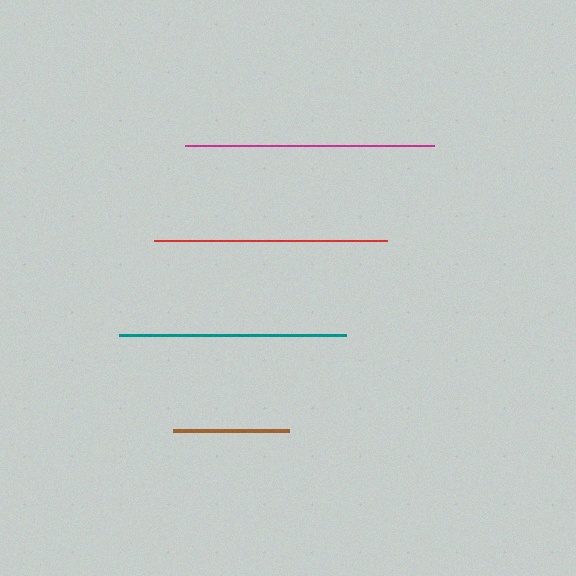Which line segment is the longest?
The magenta line is the longest at approximately 249 pixels.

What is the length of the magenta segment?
The magenta segment is approximately 249 pixels long.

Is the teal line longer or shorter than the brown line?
The teal line is longer than the brown line.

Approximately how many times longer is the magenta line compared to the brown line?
The magenta line is approximately 2.2 times the length of the brown line.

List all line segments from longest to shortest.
From longest to shortest: magenta, red, teal, brown.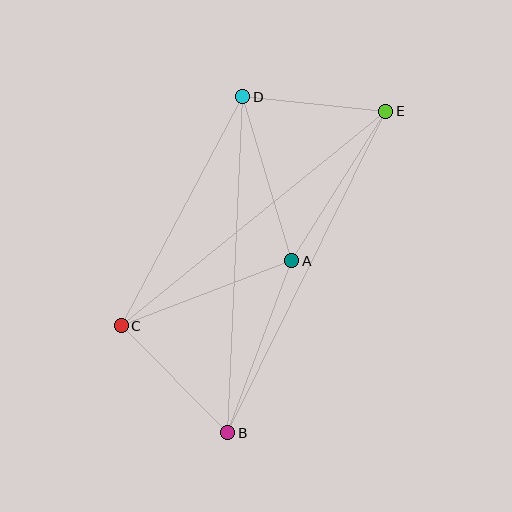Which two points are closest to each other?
Points D and E are closest to each other.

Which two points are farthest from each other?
Points B and E are farthest from each other.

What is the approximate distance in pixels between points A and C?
The distance between A and C is approximately 182 pixels.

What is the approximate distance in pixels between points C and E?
The distance between C and E is approximately 341 pixels.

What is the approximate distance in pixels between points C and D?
The distance between C and D is approximately 259 pixels.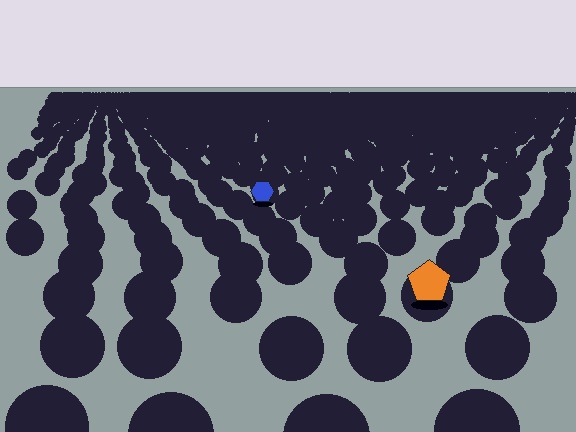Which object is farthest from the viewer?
The blue hexagon is farthest from the viewer. It appears smaller and the ground texture around it is denser.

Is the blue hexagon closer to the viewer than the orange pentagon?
No. The orange pentagon is closer — you can tell from the texture gradient: the ground texture is coarser near it.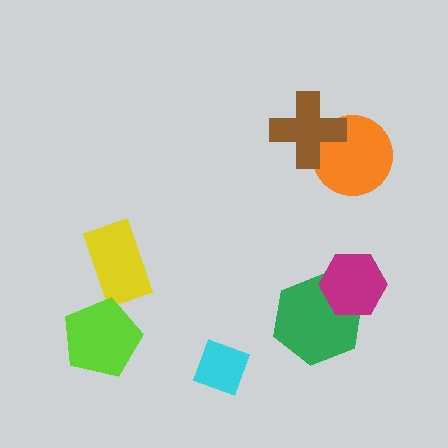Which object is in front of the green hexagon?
The magenta hexagon is in front of the green hexagon.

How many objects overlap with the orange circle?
1 object overlaps with the orange circle.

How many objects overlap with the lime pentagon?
0 objects overlap with the lime pentagon.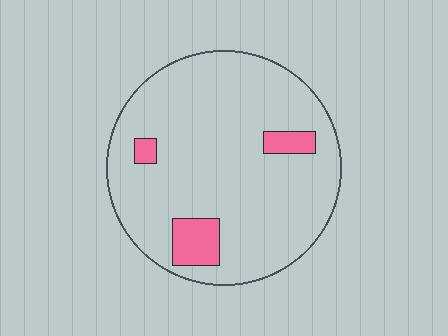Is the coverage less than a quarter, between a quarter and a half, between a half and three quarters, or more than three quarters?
Less than a quarter.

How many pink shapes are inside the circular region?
3.